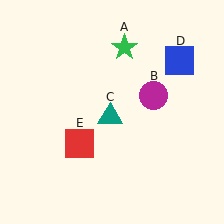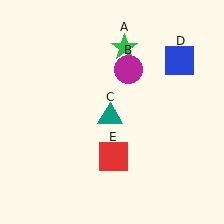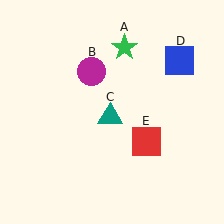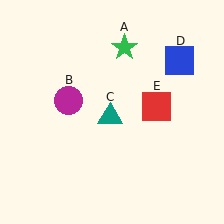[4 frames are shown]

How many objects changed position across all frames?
2 objects changed position: magenta circle (object B), red square (object E).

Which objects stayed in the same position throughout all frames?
Green star (object A) and teal triangle (object C) and blue square (object D) remained stationary.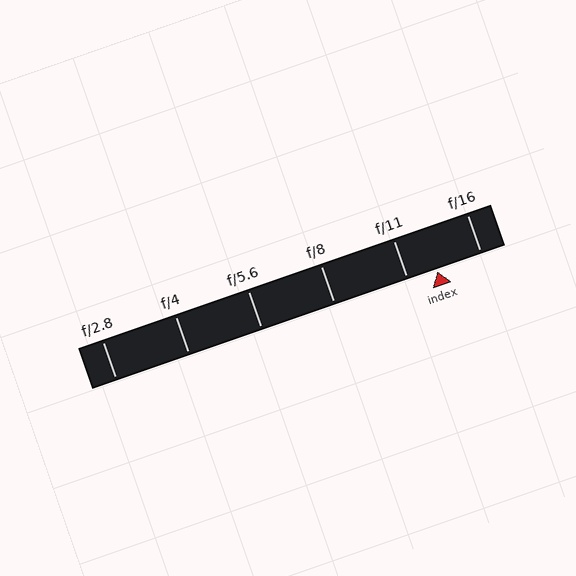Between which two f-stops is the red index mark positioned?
The index mark is between f/11 and f/16.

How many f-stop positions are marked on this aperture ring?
There are 6 f-stop positions marked.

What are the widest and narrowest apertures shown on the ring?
The widest aperture shown is f/2.8 and the narrowest is f/16.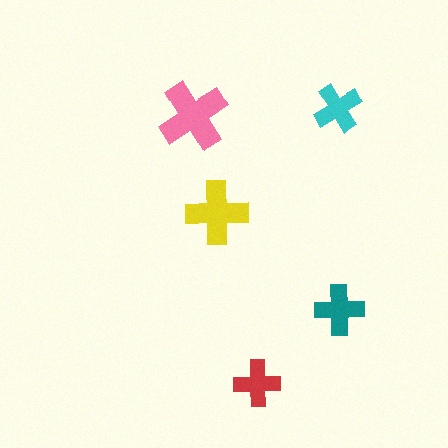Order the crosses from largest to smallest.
the pink one, the yellow one, the teal one, the cyan one, the red one.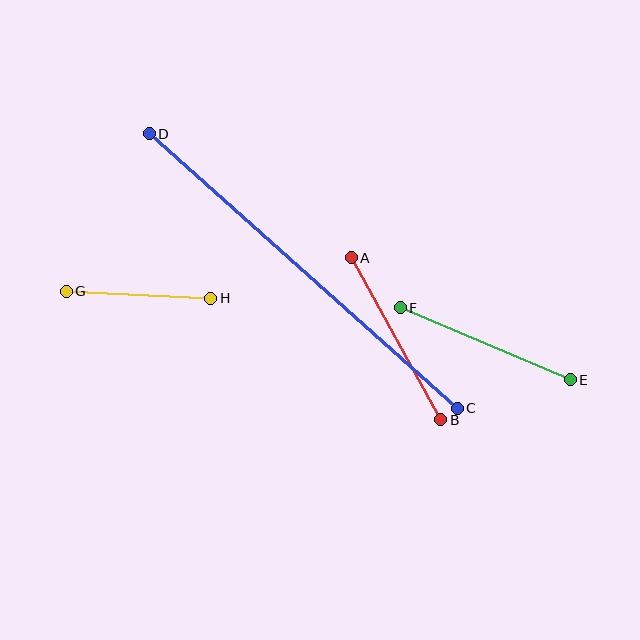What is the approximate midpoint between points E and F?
The midpoint is at approximately (485, 344) pixels.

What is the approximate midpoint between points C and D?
The midpoint is at approximately (303, 271) pixels.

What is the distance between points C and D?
The distance is approximately 412 pixels.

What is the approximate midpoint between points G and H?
The midpoint is at approximately (139, 295) pixels.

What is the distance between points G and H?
The distance is approximately 145 pixels.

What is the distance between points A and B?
The distance is approximately 185 pixels.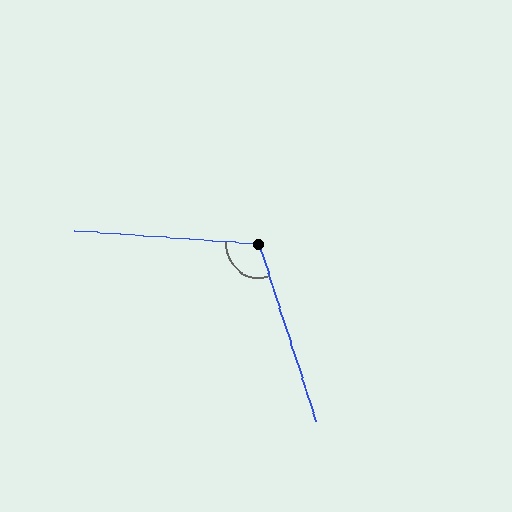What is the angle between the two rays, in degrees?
Approximately 112 degrees.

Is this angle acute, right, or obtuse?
It is obtuse.